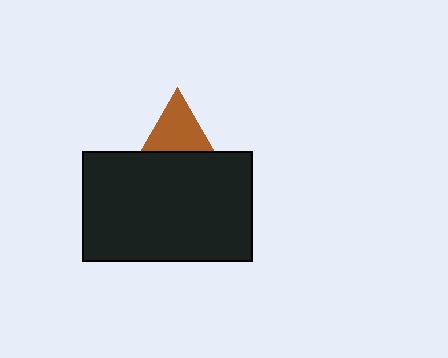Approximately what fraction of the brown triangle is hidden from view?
Roughly 39% of the brown triangle is hidden behind the black rectangle.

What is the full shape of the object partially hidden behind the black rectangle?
The partially hidden object is a brown triangle.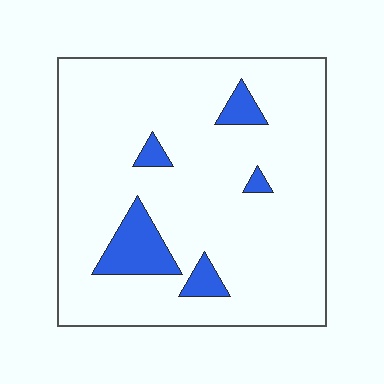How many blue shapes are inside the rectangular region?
5.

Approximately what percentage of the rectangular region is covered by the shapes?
Approximately 10%.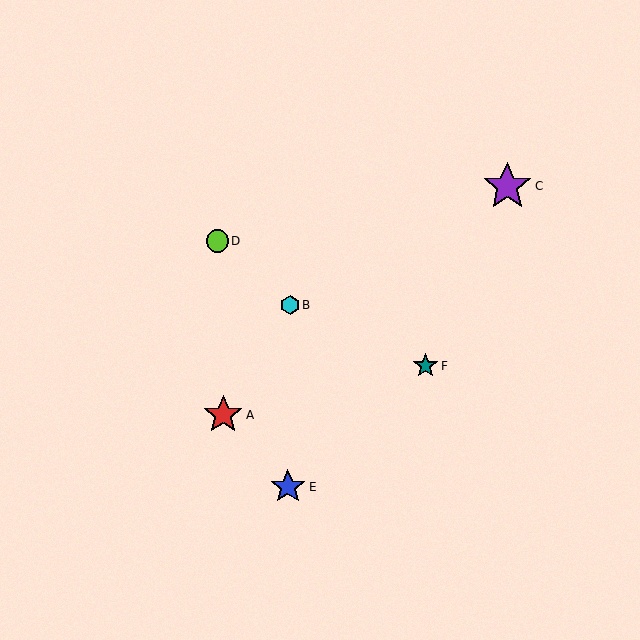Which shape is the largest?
The purple star (labeled C) is the largest.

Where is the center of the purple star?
The center of the purple star is at (507, 186).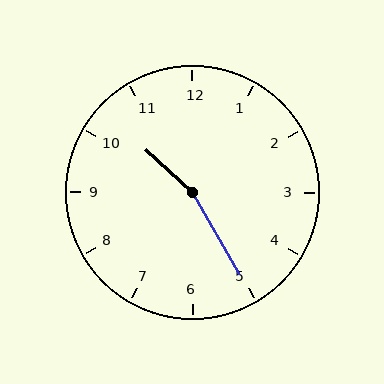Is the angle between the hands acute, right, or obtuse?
It is obtuse.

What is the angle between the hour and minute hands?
Approximately 162 degrees.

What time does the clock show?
10:25.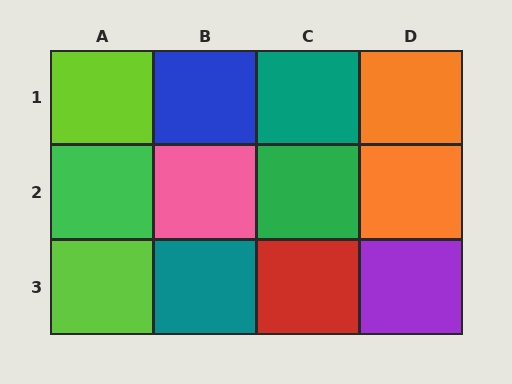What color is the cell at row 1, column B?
Blue.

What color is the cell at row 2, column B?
Pink.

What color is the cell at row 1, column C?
Teal.